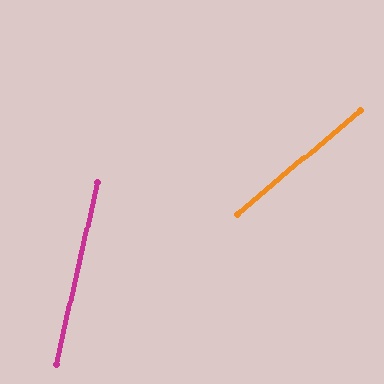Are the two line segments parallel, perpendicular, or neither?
Neither parallel nor perpendicular — they differ by about 37°.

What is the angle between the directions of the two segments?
Approximately 37 degrees.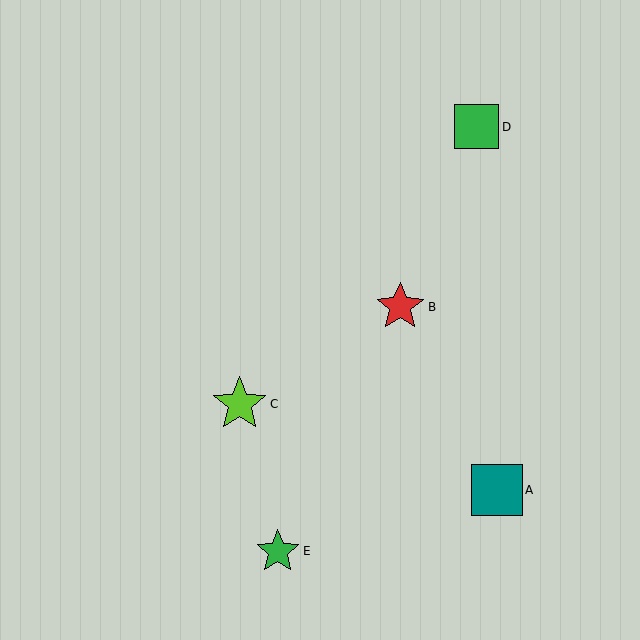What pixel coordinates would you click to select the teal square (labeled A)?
Click at (497, 490) to select the teal square A.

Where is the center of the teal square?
The center of the teal square is at (497, 490).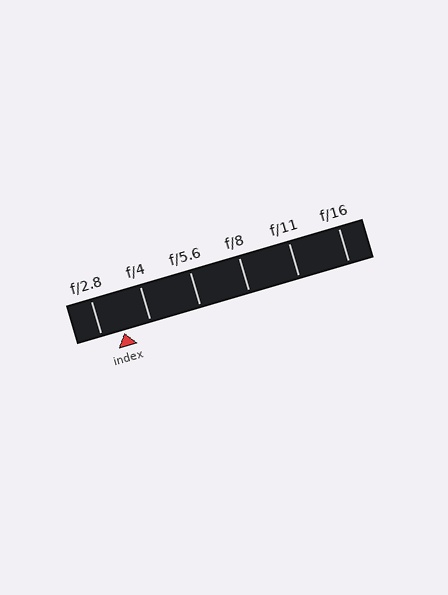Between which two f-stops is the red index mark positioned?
The index mark is between f/2.8 and f/4.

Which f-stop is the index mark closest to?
The index mark is closest to f/2.8.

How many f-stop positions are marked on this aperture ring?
There are 6 f-stop positions marked.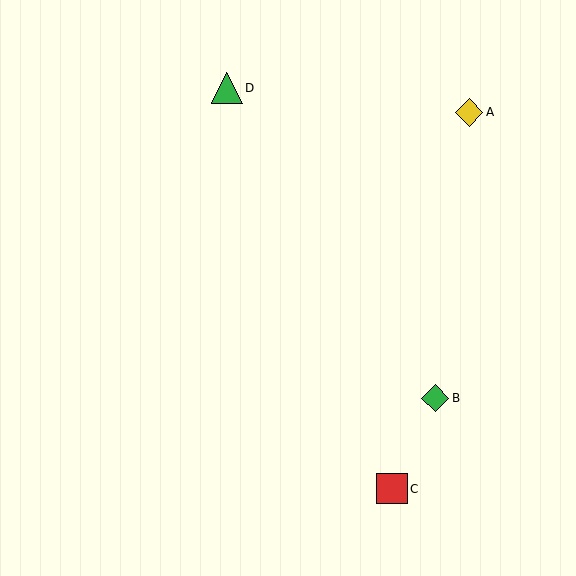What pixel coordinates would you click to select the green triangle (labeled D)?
Click at (227, 88) to select the green triangle D.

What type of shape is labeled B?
Shape B is a green diamond.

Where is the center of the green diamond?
The center of the green diamond is at (435, 398).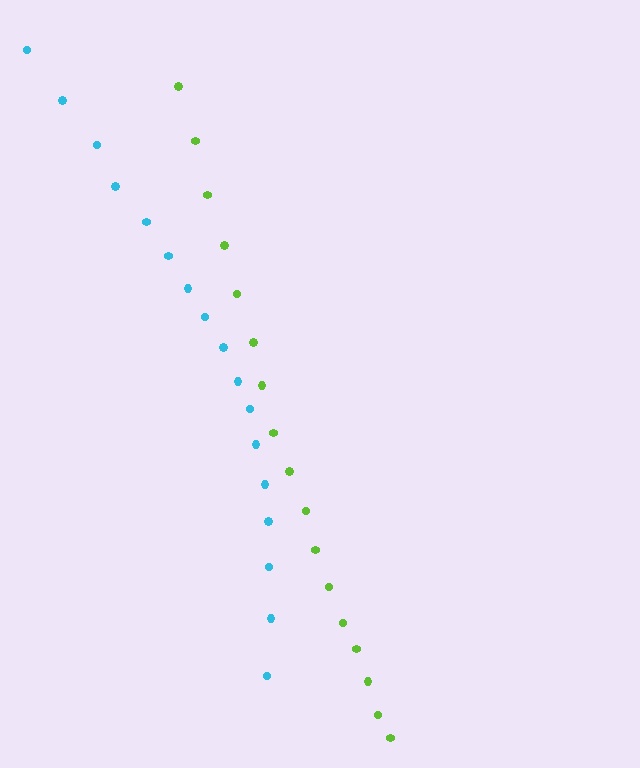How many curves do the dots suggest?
There are 2 distinct paths.